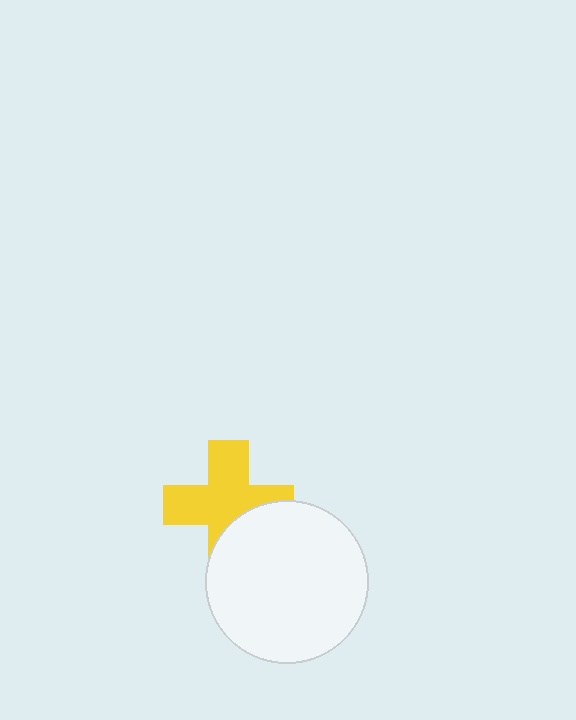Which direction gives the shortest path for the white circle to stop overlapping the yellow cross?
Moving down gives the shortest separation.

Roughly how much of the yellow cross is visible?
Most of it is visible (roughly 69%).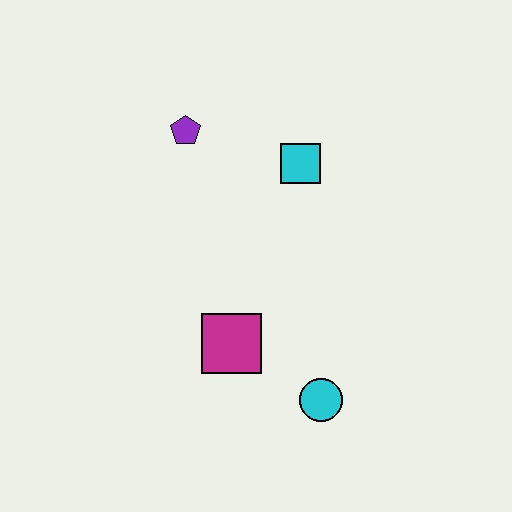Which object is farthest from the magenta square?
The purple pentagon is farthest from the magenta square.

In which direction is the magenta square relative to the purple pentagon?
The magenta square is below the purple pentagon.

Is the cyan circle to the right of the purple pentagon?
Yes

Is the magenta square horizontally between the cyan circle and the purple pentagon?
Yes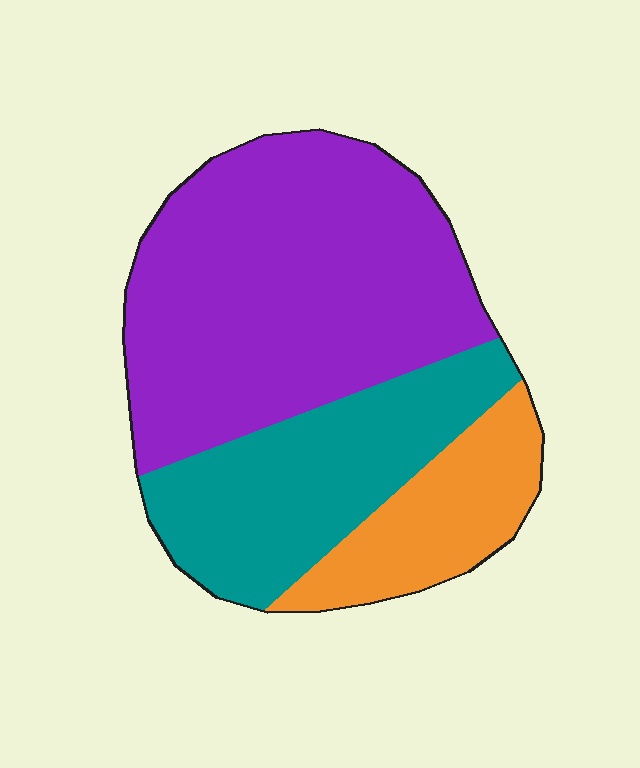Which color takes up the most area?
Purple, at roughly 55%.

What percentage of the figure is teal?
Teal covers around 30% of the figure.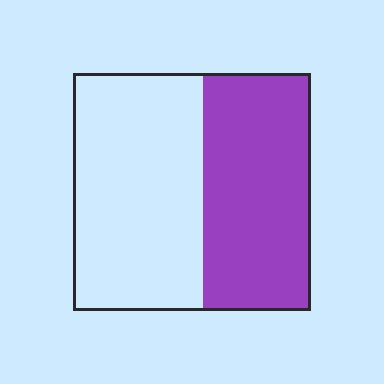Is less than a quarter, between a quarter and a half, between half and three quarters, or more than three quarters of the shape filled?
Between a quarter and a half.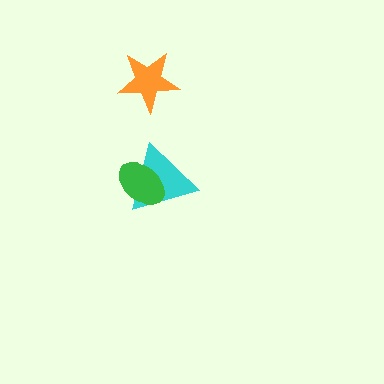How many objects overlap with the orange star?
0 objects overlap with the orange star.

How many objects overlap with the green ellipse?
1 object overlaps with the green ellipse.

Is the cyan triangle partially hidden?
Yes, it is partially covered by another shape.